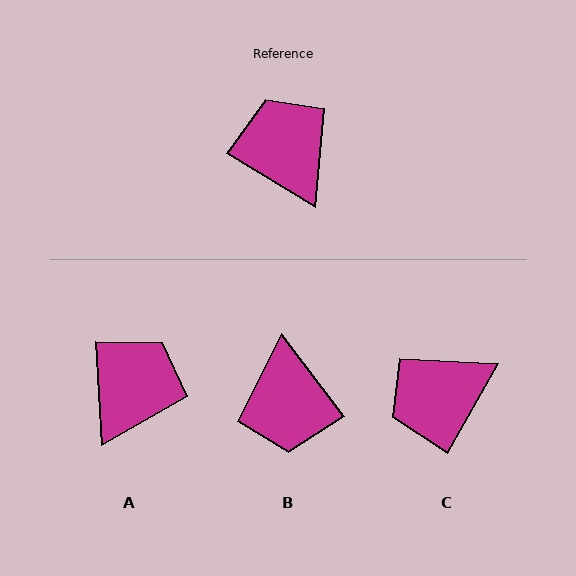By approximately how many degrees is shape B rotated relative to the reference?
Approximately 158 degrees counter-clockwise.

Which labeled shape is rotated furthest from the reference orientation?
B, about 158 degrees away.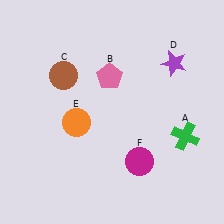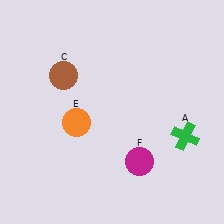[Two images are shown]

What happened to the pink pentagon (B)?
The pink pentagon (B) was removed in Image 2. It was in the top-left area of Image 1.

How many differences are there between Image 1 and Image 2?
There are 2 differences between the two images.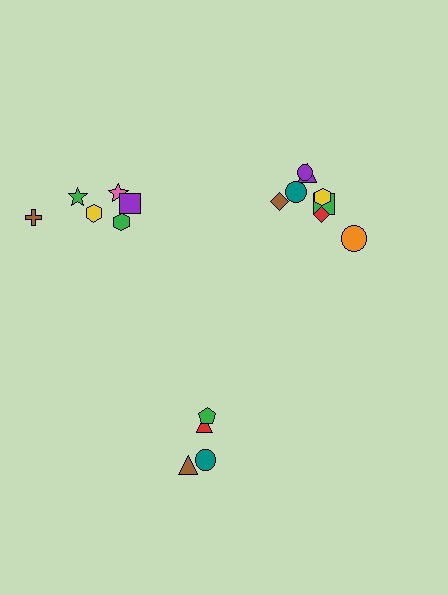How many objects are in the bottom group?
There are 4 objects.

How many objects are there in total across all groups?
There are 18 objects.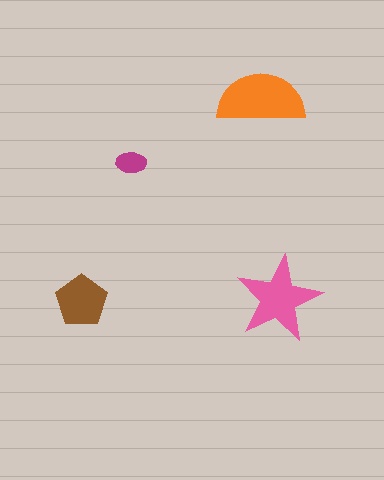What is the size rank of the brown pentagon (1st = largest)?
3rd.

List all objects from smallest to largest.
The magenta ellipse, the brown pentagon, the pink star, the orange semicircle.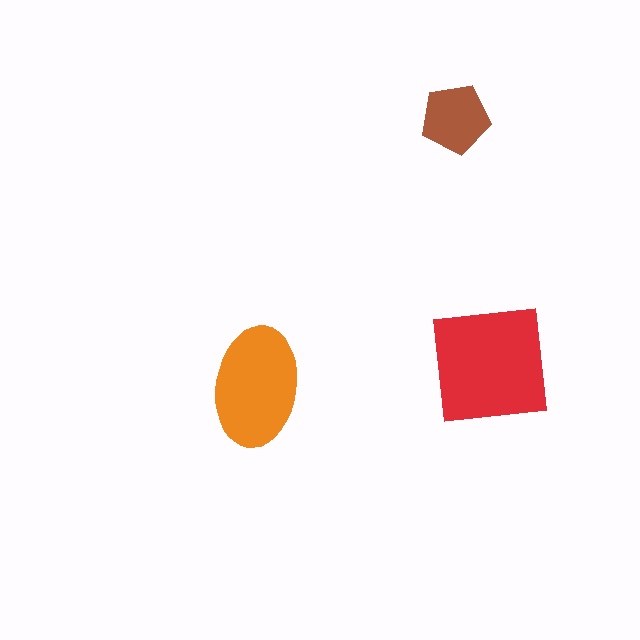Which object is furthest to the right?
The red square is rightmost.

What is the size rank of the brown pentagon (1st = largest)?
3rd.